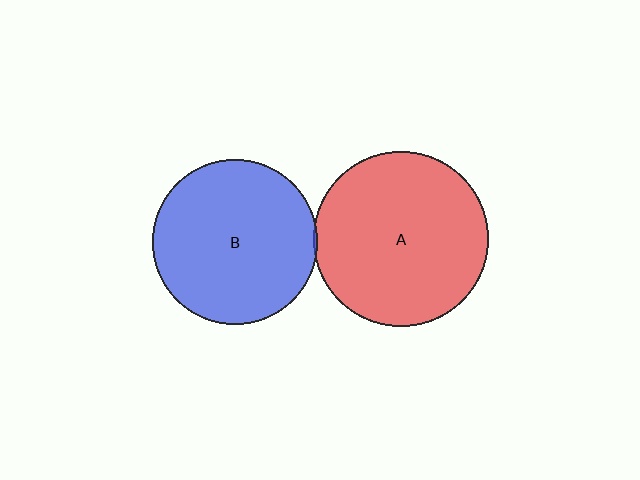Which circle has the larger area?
Circle A (red).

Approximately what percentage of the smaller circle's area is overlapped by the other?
Approximately 5%.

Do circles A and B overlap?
Yes.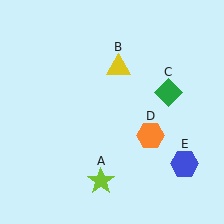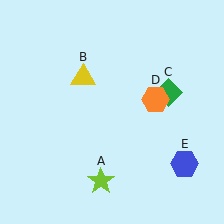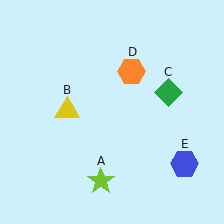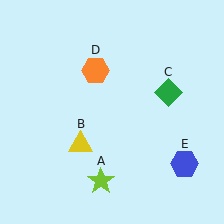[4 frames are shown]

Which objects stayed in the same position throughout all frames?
Lime star (object A) and green diamond (object C) and blue hexagon (object E) remained stationary.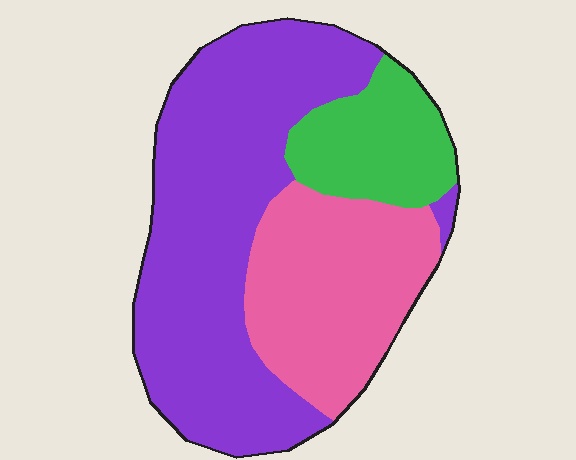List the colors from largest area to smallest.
From largest to smallest: purple, pink, green.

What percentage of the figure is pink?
Pink takes up between a quarter and a half of the figure.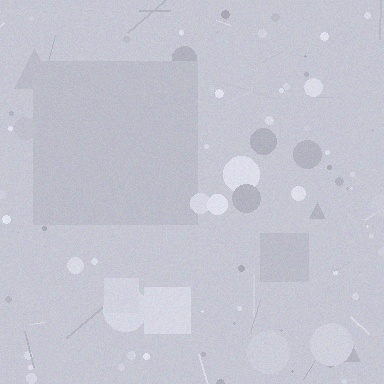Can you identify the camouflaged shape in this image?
The camouflaged shape is a square.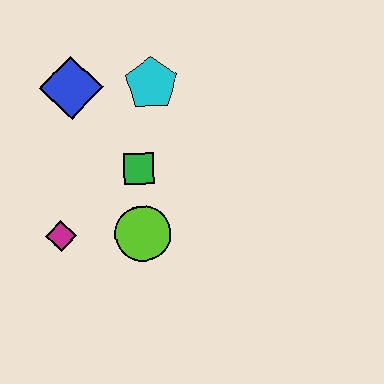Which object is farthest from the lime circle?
The blue diamond is farthest from the lime circle.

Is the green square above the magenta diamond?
Yes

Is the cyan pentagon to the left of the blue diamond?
No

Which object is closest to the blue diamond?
The cyan pentagon is closest to the blue diamond.